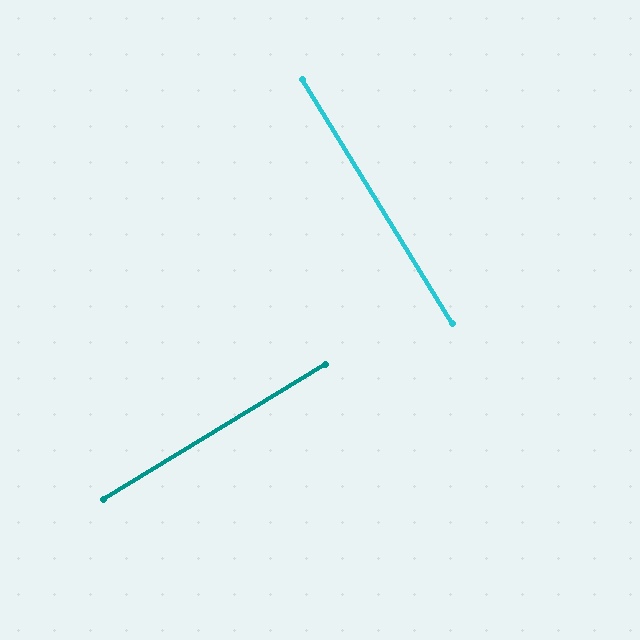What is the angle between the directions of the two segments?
Approximately 90 degrees.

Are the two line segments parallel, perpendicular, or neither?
Perpendicular — they meet at approximately 90°.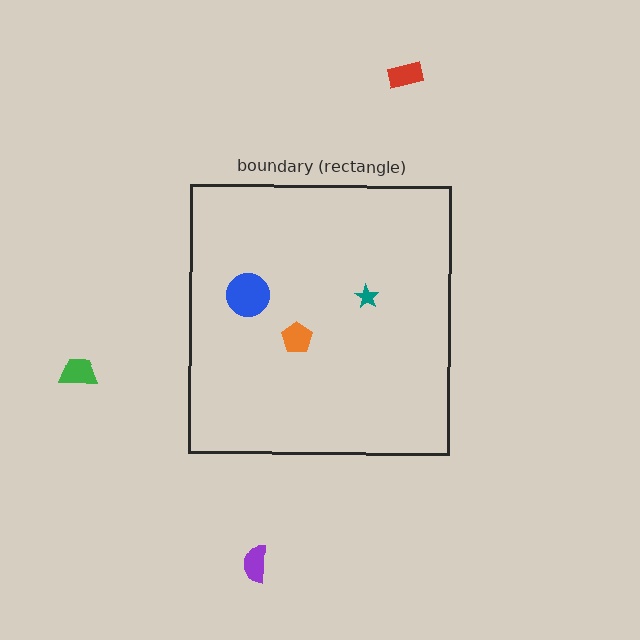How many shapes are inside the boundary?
3 inside, 3 outside.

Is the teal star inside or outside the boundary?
Inside.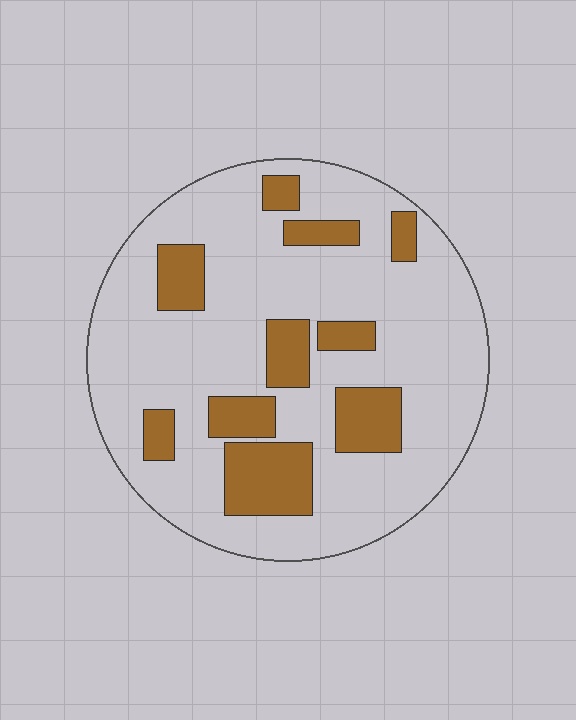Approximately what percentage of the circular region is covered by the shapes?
Approximately 20%.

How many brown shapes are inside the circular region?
10.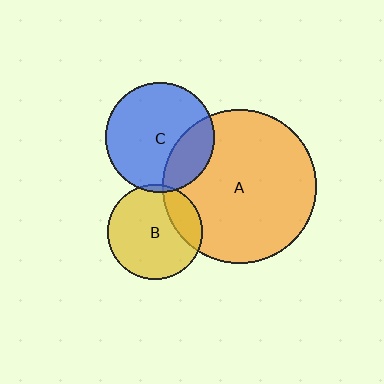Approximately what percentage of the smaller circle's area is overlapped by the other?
Approximately 20%.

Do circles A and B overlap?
Yes.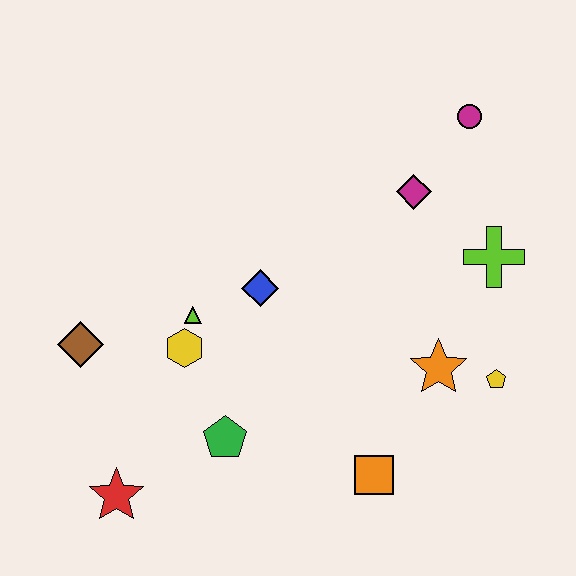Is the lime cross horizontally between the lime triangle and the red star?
No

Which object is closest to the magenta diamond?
The magenta circle is closest to the magenta diamond.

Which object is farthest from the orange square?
The magenta circle is farthest from the orange square.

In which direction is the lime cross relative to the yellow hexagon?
The lime cross is to the right of the yellow hexagon.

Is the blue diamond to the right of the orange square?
No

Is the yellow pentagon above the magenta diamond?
No